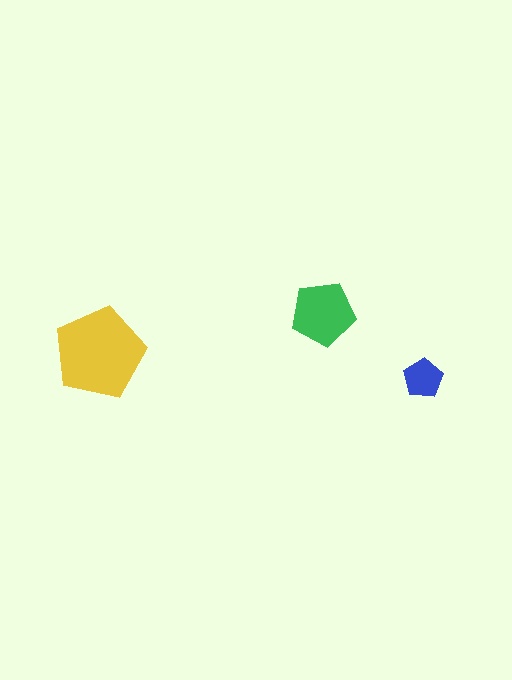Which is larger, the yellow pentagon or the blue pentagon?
The yellow one.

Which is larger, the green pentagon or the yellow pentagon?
The yellow one.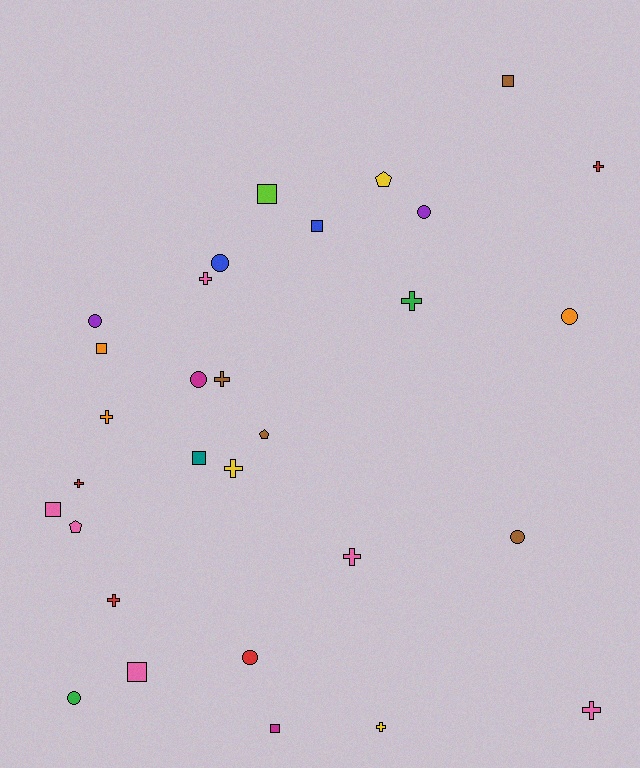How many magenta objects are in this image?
There are 2 magenta objects.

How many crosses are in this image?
There are 11 crosses.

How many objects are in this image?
There are 30 objects.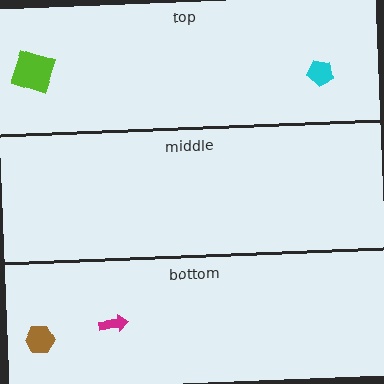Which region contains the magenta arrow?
The bottom region.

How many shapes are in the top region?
2.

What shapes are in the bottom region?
The brown hexagon, the magenta arrow.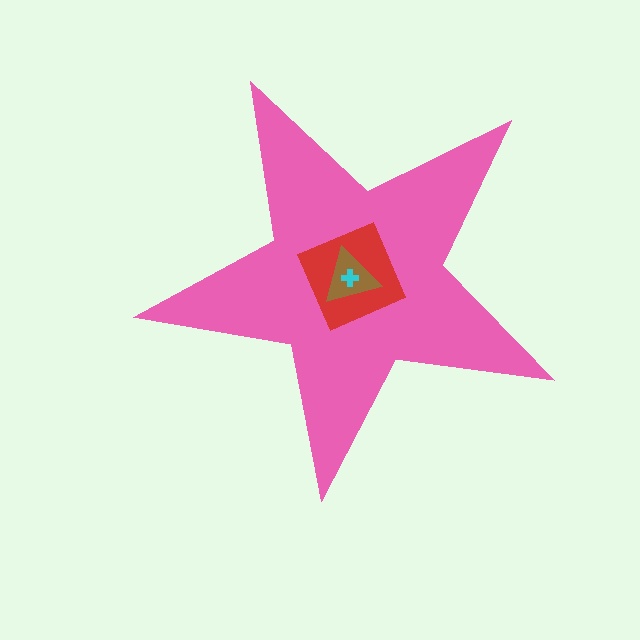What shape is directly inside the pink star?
The red diamond.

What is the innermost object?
The cyan cross.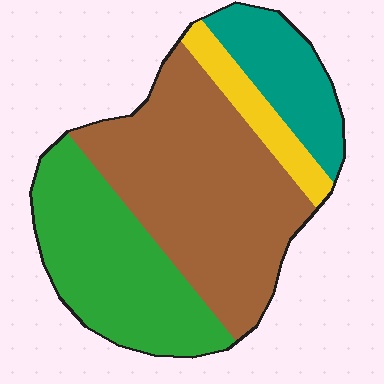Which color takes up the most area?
Brown, at roughly 45%.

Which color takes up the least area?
Yellow, at roughly 10%.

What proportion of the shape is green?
Green covers 31% of the shape.